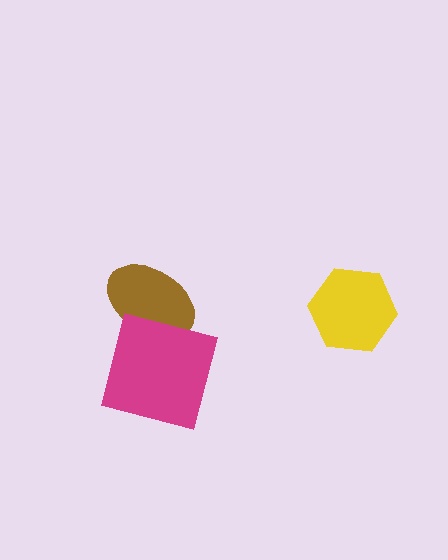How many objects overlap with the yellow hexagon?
0 objects overlap with the yellow hexagon.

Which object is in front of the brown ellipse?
The magenta square is in front of the brown ellipse.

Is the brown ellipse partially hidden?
Yes, it is partially covered by another shape.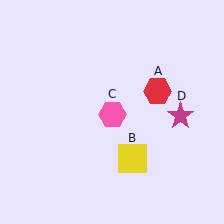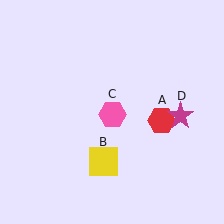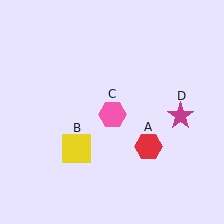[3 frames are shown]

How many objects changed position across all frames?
2 objects changed position: red hexagon (object A), yellow square (object B).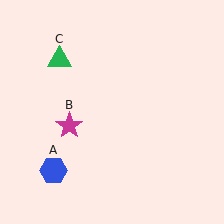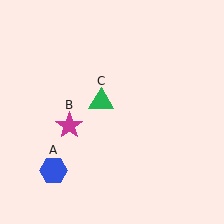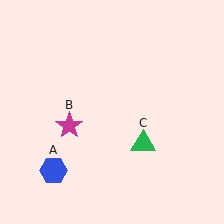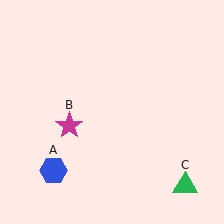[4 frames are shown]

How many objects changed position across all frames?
1 object changed position: green triangle (object C).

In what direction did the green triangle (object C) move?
The green triangle (object C) moved down and to the right.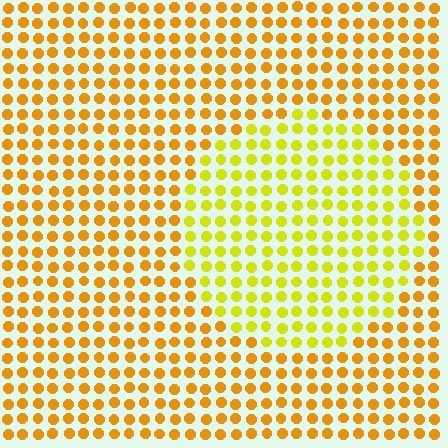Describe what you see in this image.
The image is filled with small orange elements in a uniform arrangement. A circle-shaped region is visible where the elements are tinted to a slightly different hue, forming a subtle color boundary.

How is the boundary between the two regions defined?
The boundary is defined purely by a slight shift in hue (about 28 degrees). Spacing, size, and orientation are identical on both sides.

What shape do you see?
I see a circle.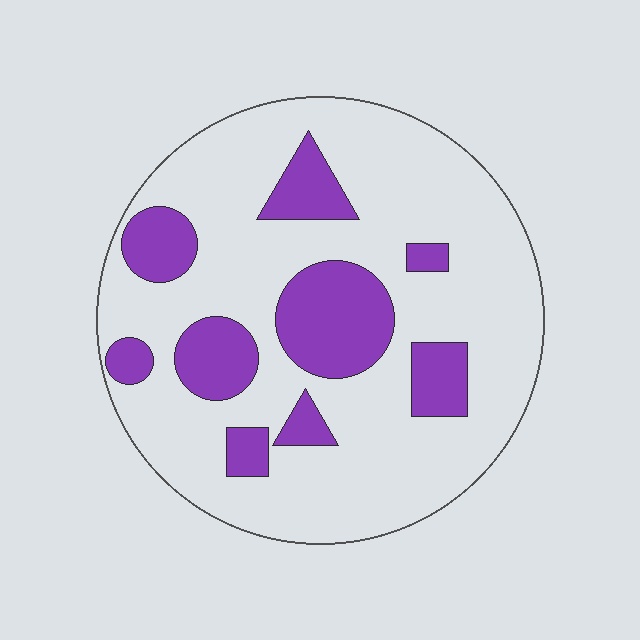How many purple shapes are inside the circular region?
9.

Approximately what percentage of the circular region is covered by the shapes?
Approximately 25%.